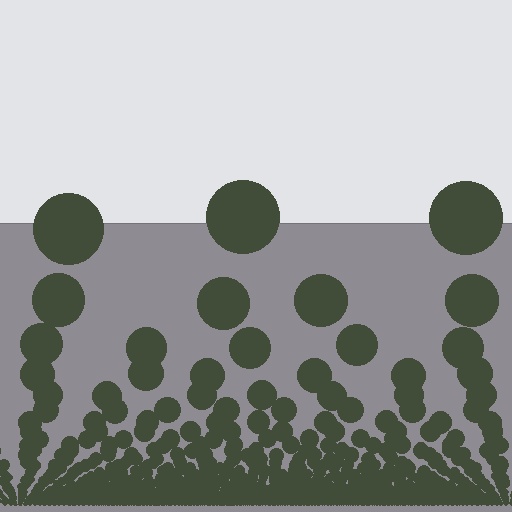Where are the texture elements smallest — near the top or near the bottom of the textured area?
Near the bottom.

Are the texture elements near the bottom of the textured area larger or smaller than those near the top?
Smaller. The gradient is inverted — elements near the bottom are smaller and denser.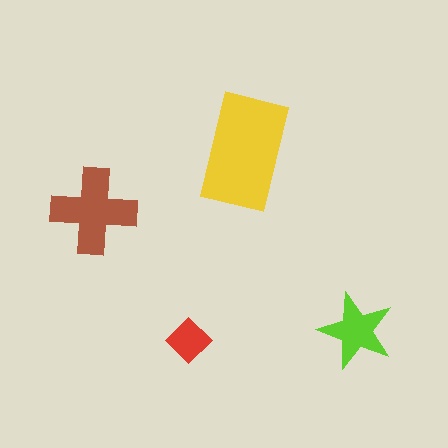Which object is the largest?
The yellow rectangle.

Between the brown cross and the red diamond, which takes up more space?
The brown cross.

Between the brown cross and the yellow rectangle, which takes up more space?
The yellow rectangle.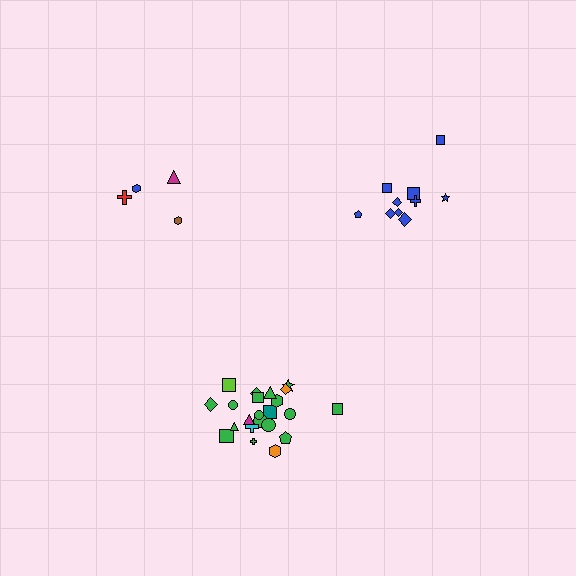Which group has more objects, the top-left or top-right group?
The top-right group.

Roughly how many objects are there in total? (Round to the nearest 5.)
Roughly 35 objects in total.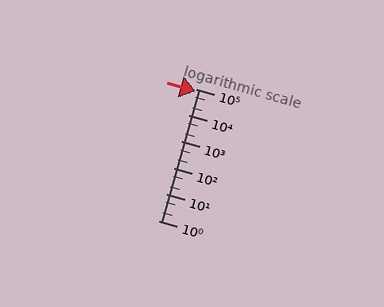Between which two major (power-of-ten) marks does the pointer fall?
The pointer is between 10000 and 100000.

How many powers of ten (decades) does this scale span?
The scale spans 5 decades, from 1 to 100000.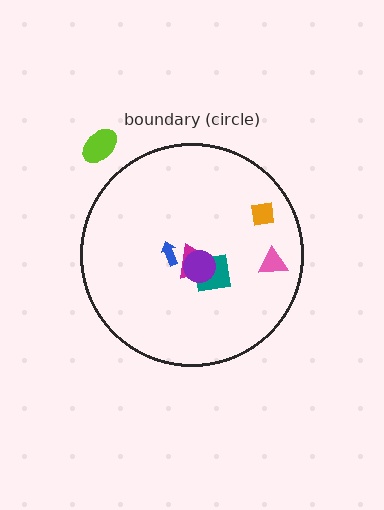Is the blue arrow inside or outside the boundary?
Inside.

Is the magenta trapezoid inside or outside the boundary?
Inside.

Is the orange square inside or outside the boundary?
Inside.